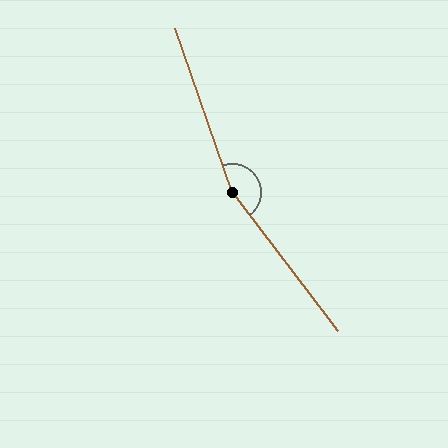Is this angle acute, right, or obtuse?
It is obtuse.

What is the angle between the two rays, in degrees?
Approximately 162 degrees.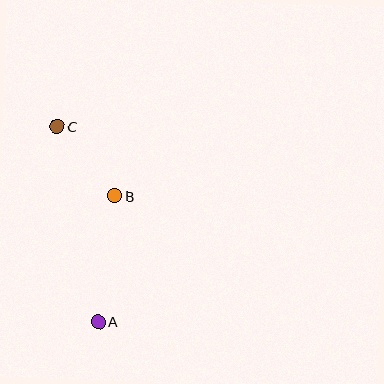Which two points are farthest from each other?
Points A and C are farthest from each other.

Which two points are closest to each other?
Points B and C are closest to each other.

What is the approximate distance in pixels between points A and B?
The distance between A and B is approximately 127 pixels.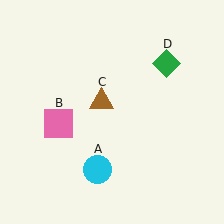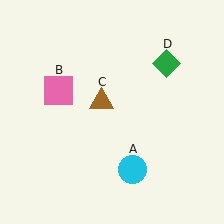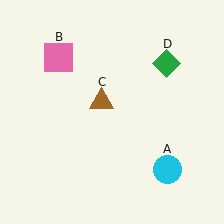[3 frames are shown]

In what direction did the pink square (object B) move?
The pink square (object B) moved up.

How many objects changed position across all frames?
2 objects changed position: cyan circle (object A), pink square (object B).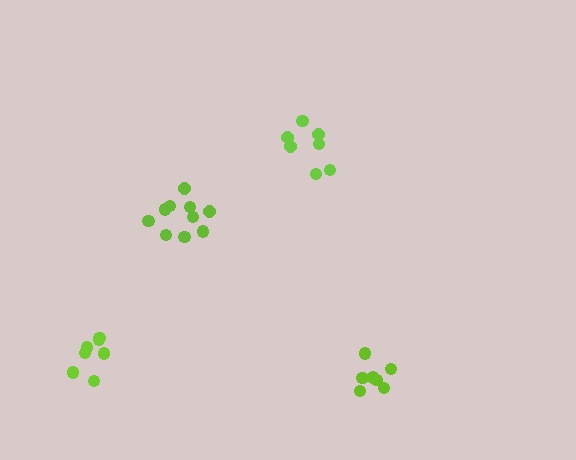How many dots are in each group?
Group 1: 7 dots, Group 2: 10 dots, Group 3: 7 dots, Group 4: 7 dots (31 total).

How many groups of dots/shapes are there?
There are 4 groups.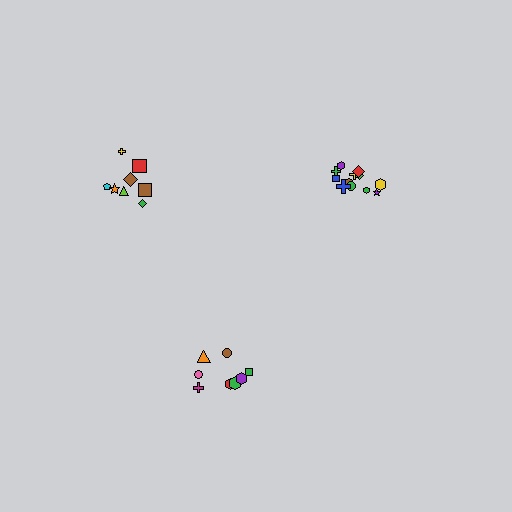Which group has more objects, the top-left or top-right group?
The top-right group.